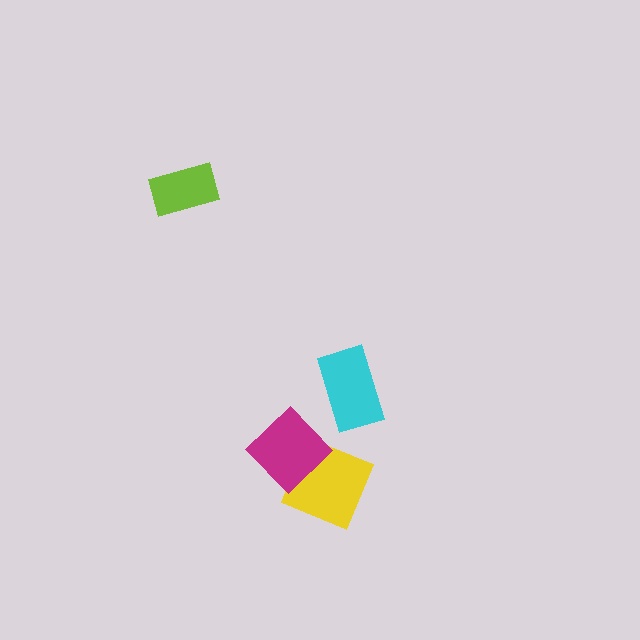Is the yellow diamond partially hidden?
Yes, it is partially covered by another shape.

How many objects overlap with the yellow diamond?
1 object overlaps with the yellow diamond.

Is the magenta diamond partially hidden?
No, no other shape covers it.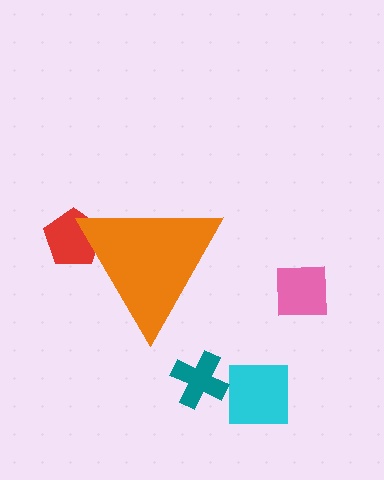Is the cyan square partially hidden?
No, the cyan square is fully visible.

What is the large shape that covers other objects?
An orange triangle.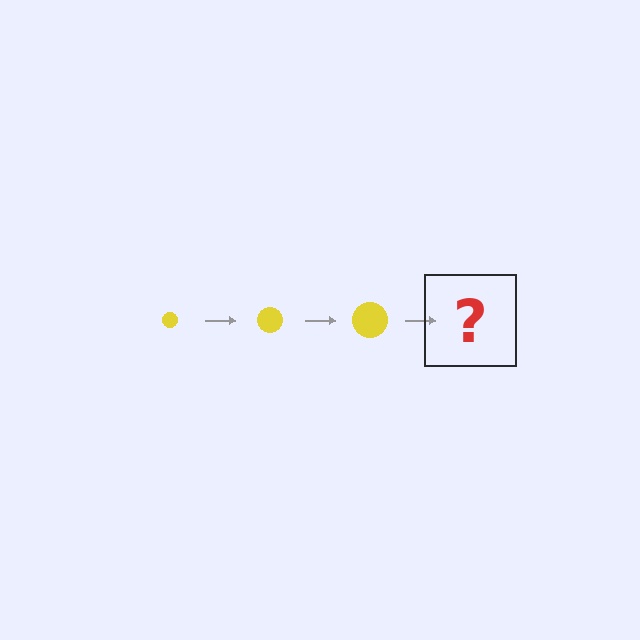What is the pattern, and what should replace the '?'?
The pattern is that the circle gets progressively larger each step. The '?' should be a yellow circle, larger than the previous one.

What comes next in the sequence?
The next element should be a yellow circle, larger than the previous one.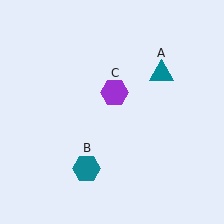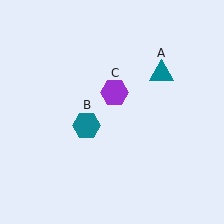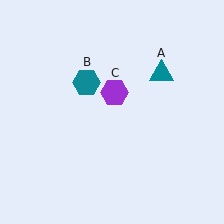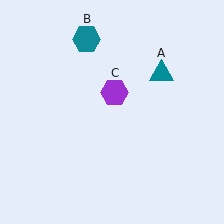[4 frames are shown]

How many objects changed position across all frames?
1 object changed position: teal hexagon (object B).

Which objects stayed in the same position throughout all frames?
Teal triangle (object A) and purple hexagon (object C) remained stationary.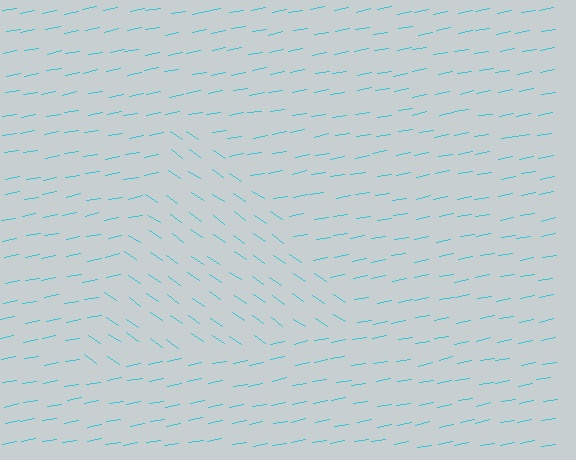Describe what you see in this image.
The image is filled with small cyan line segments. A triangle region in the image has lines oriented differently from the surrounding lines, creating a visible texture boundary.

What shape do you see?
I see a triangle.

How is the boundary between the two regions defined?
The boundary is defined purely by a change in line orientation (approximately 45 degrees difference). All lines are the same color and thickness.